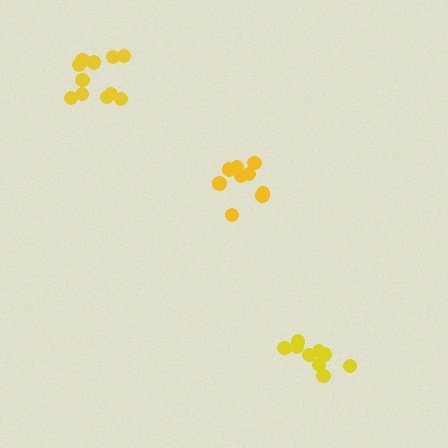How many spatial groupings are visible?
There are 3 spatial groupings.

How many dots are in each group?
Group 1: 9 dots, Group 2: 10 dots, Group 3: 11 dots (30 total).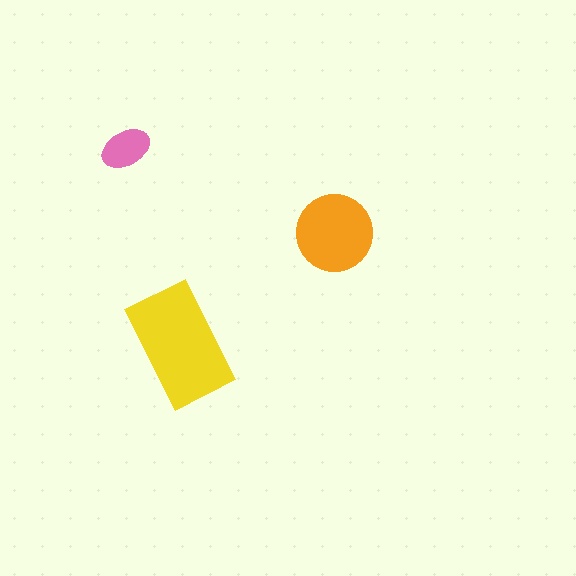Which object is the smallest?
The pink ellipse.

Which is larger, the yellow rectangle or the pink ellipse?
The yellow rectangle.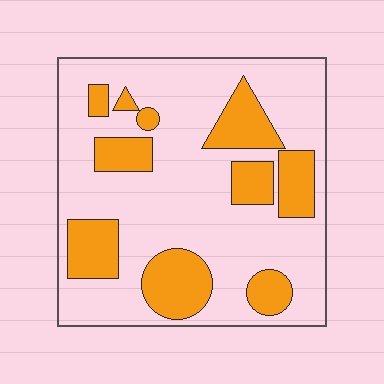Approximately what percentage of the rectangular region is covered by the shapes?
Approximately 30%.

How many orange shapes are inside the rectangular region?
10.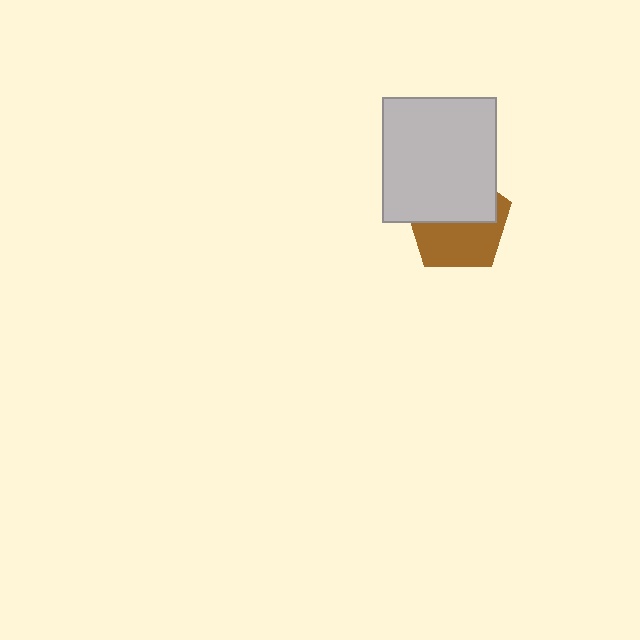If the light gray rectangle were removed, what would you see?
You would see the complete brown pentagon.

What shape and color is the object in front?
The object in front is a light gray rectangle.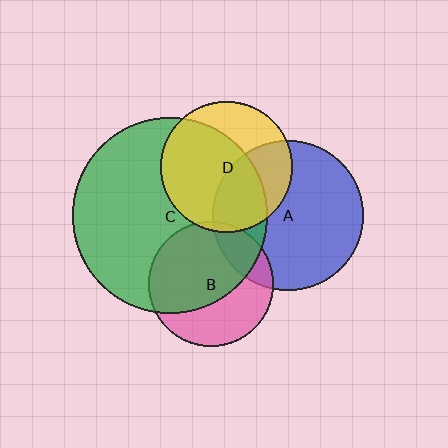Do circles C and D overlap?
Yes.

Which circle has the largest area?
Circle C (green).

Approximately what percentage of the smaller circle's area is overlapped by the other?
Approximately 65%.